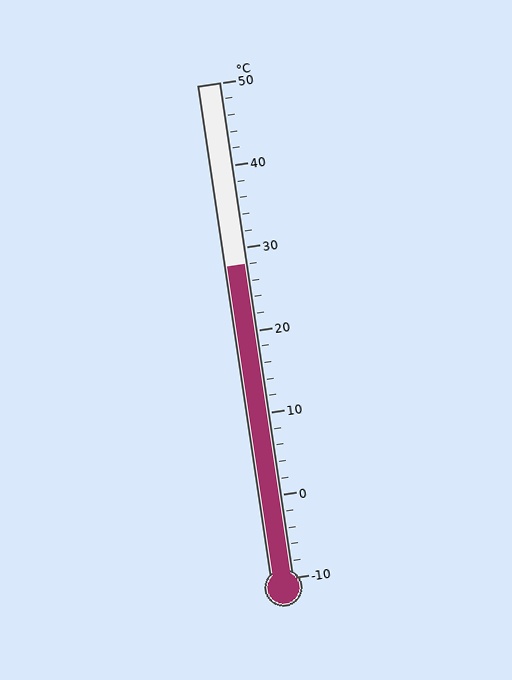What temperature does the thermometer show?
The thermometer shows approximately 28°C.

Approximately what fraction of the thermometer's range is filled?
The thermometer is filled to approximately 65% of its range.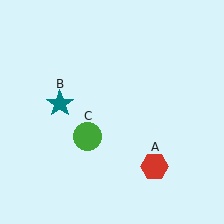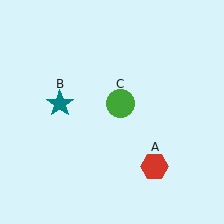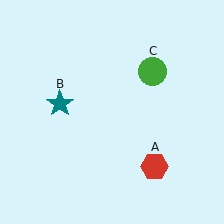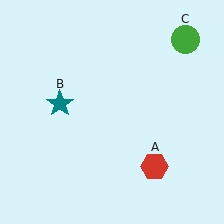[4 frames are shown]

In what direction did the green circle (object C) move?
The green circle (object C) moved up and to the right.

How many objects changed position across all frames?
1 object changed position: green circle (object C).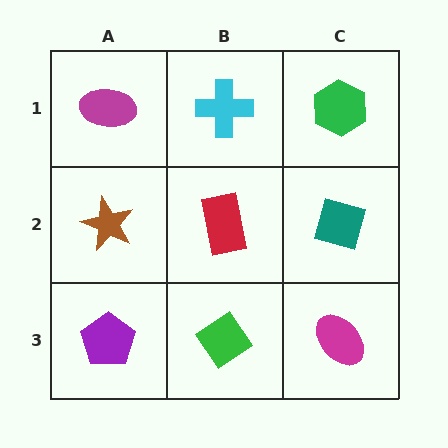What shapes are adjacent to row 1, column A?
A brown star (row 2, column A), a cyan cross (row 1, column B).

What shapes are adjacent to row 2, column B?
A cyan cross (row 1, column B), a green diamond (row 3, column B), a brown star (row 2, column A), a teal square (row 2, column C).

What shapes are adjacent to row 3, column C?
A teal square (row 2, column C), a green diamond (row 3, column B).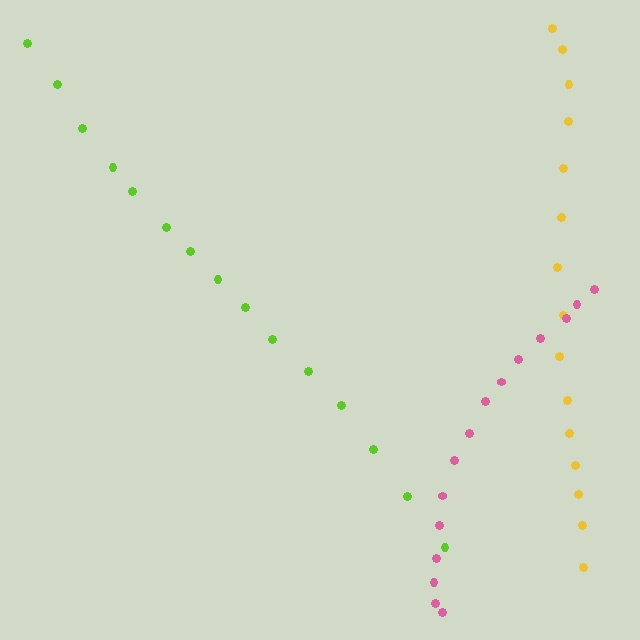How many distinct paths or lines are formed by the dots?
There are 3 distinct paths.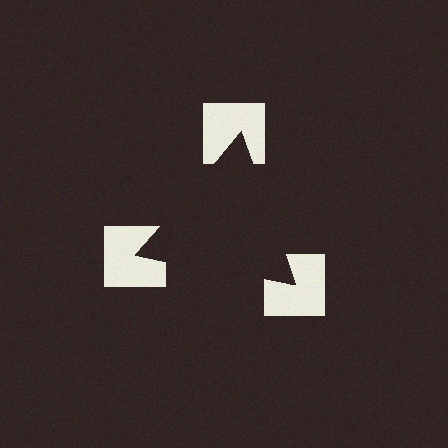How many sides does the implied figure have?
3 sides.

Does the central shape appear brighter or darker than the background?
It typically appears slightly darker than the background, even though no actual brightness change is drawn.